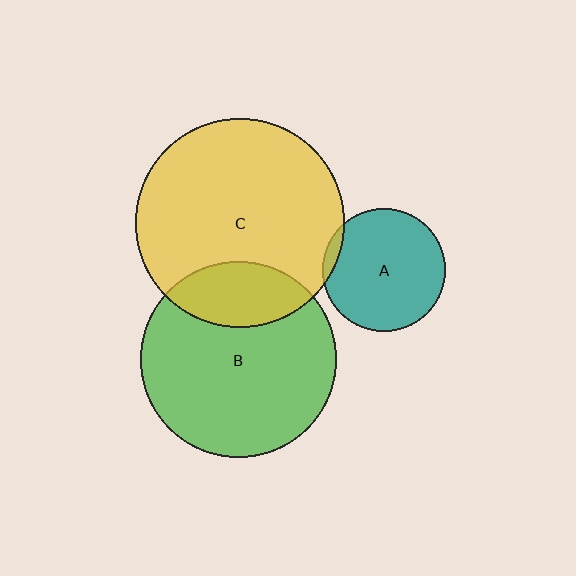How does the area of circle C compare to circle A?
Approximately 2.9 times.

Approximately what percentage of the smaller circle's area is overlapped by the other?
Approximately 20%.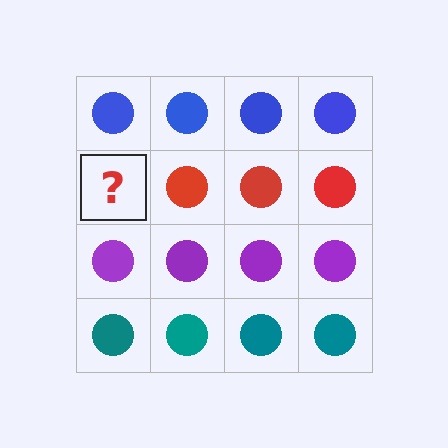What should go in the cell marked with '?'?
The missing cell should contain a red circle.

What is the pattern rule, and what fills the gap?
The rule is that each row has a consistent color. The gap should be filled with a red circle.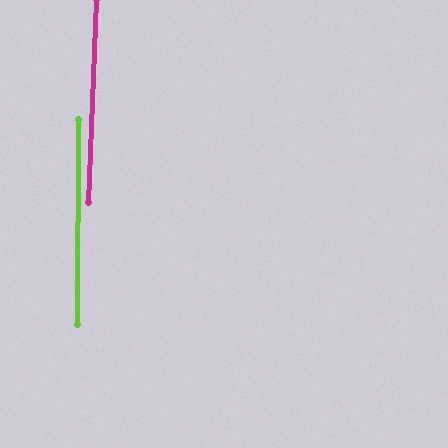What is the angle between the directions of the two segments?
Approximately 2 degrees.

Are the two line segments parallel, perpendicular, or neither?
Parallel — their directions differ by only 1.7°.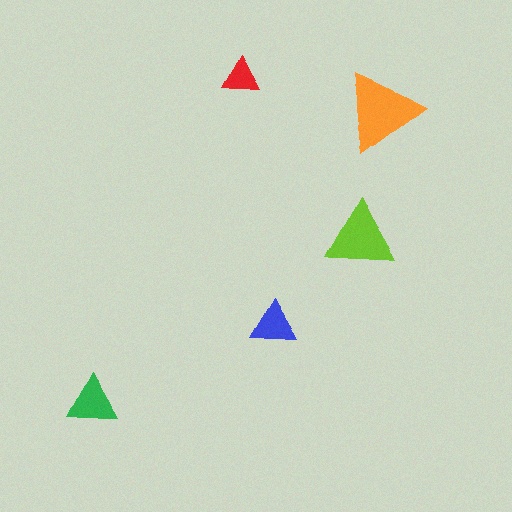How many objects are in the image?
There are 5 objects in the image.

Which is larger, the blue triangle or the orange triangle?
The orange one.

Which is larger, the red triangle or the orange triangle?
The orange one.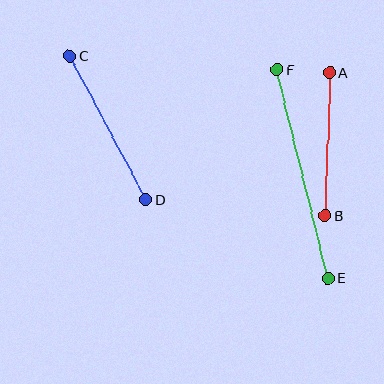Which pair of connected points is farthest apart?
Points E and F are farthest apart.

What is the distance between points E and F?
The distance is approximately 214 pixels.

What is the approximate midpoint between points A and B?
The midpoint is at approximately (327, 144) pixels.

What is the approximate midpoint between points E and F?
The midpoint is at approximately (303, 174) pixels.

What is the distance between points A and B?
The distance is approximately 143 pixels.